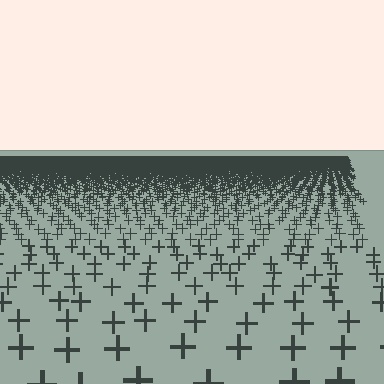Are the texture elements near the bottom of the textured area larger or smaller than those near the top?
Larger. Near the bottom, elements are closer to the viewer and appear at a bigger on-screen size.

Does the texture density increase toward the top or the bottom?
Density increases toward the top.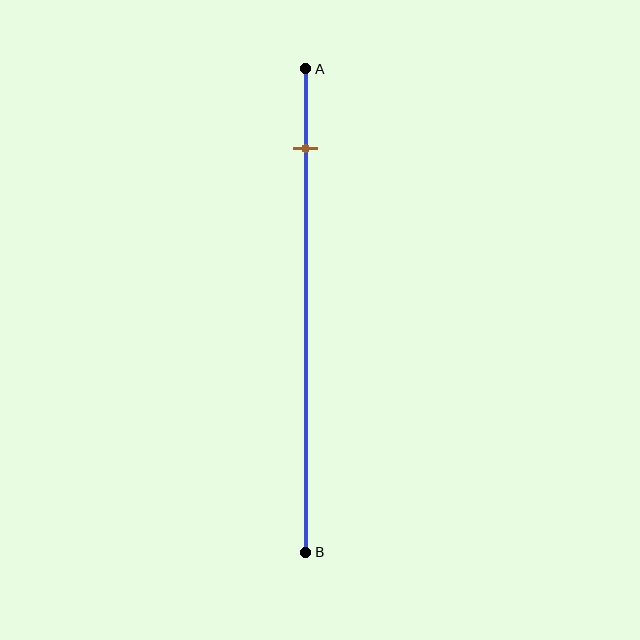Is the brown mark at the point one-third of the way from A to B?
No, the mark is at about 15% from A, not at the 33% one-third point.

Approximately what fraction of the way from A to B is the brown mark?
The brown mark is approximately 15% of the way from A to B.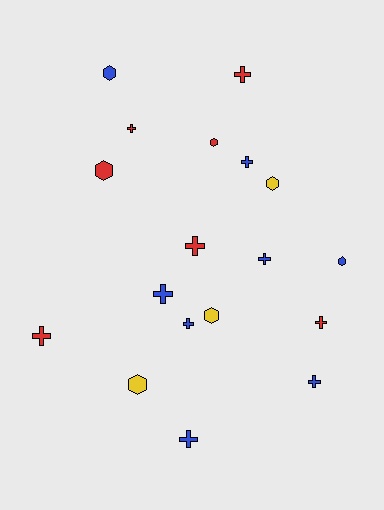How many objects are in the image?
There are 18 objects.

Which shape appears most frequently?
Cross, with 11 objects.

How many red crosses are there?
There are 5 red crosses.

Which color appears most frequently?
Blue, with 8 objects.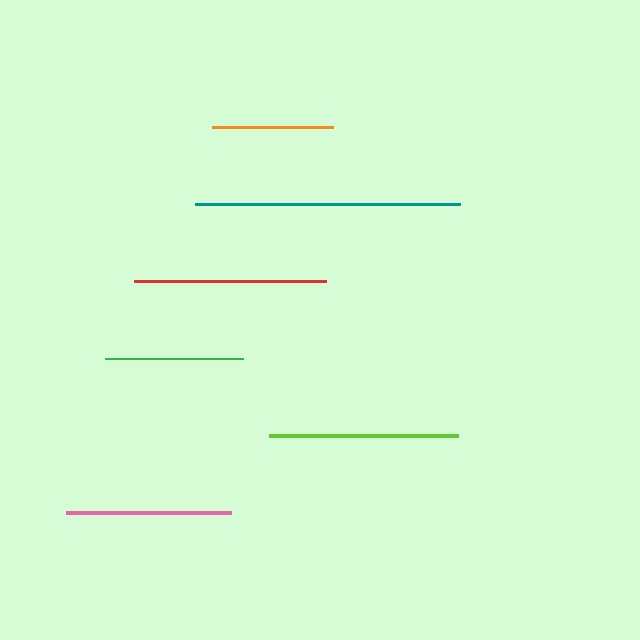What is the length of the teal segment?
The teal segment is approximately 266 pixels long.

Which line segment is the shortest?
The orange line is the shortest at approximately 121 pixels.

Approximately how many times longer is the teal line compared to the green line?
The teal line is approximately 1.9 times the length of the green line.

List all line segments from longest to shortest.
From longest to shortest: teal, red, lime, pink, green, orange.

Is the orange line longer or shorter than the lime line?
The lime line is longer than the orange line.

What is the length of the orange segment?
The orange segment is approximately 121 pixels long.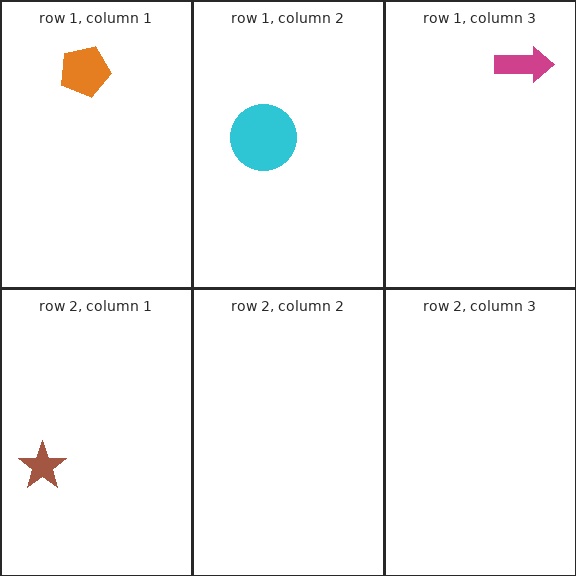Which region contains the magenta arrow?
The row 1, column 3 region.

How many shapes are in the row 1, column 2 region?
1.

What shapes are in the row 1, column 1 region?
The orange pentagon.